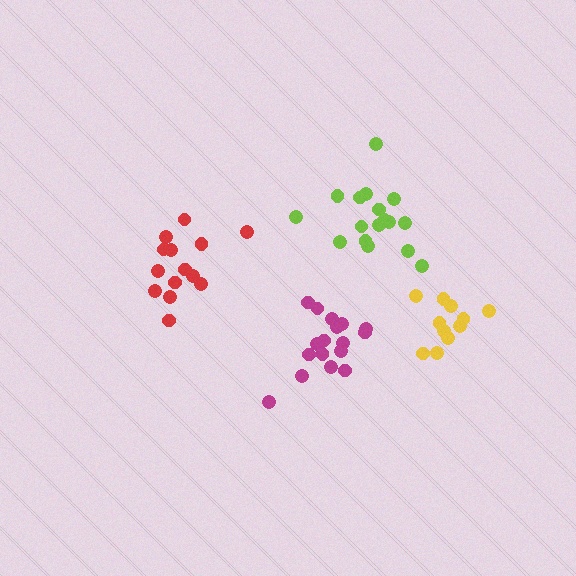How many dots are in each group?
Group 1: 17 dots, Group 2: 11 dots, Group 3: 14 dots, Group 4: 17 dots (59 total).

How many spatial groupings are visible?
There are 4 spatial groupings.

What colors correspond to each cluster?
The clusters are colored: magenta, yellow, red, lime.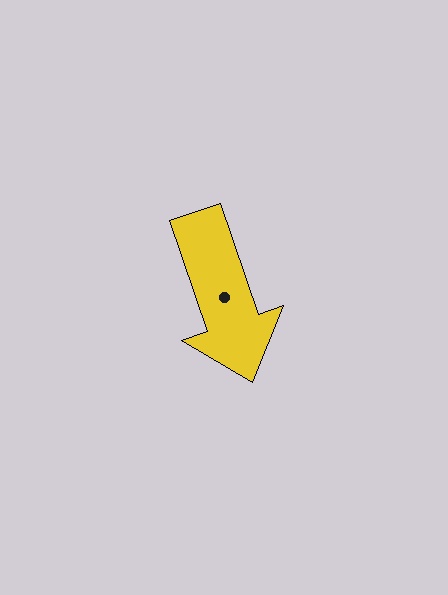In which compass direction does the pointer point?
South.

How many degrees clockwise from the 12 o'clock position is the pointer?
Approximately 161 degrees.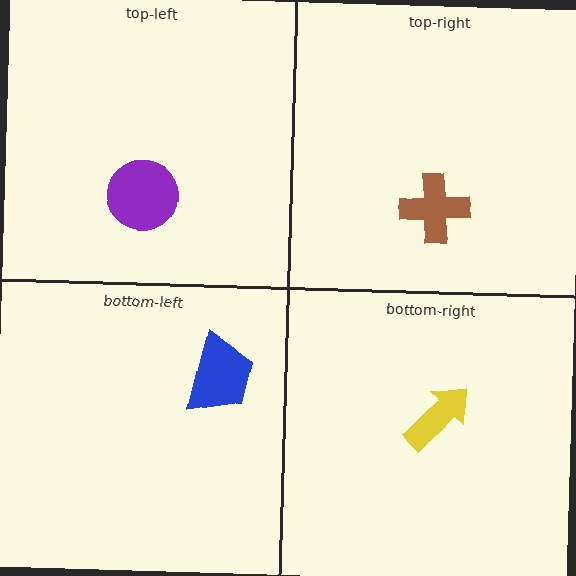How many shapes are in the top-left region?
1.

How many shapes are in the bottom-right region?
1.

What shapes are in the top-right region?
The brown cross.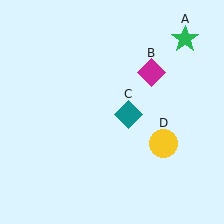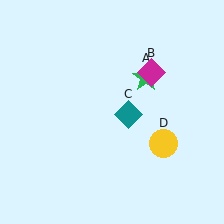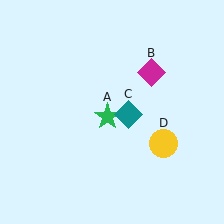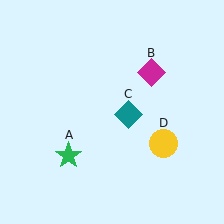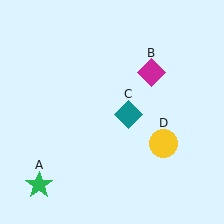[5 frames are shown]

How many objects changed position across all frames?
1 object changed position: green star (object A).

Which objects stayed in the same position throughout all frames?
Magenta diamond (object B) and teal diamond (object C) and yellow circle (object D) remained stationary.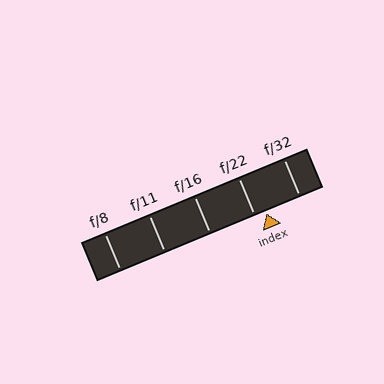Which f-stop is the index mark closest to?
The index mark is closest to f/22.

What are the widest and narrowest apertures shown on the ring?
The widest aperture shown is f/8 and the narrowest is f/32.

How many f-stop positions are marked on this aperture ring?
There are 5 f-stop positions marked.